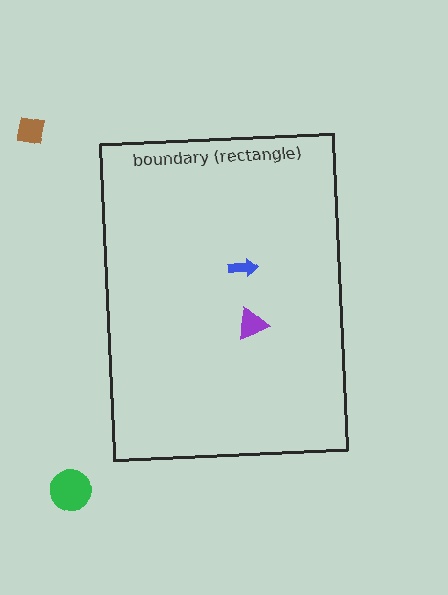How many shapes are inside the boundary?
2 inside, 2 outside.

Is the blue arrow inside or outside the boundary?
Inside.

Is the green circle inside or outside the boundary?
Outside.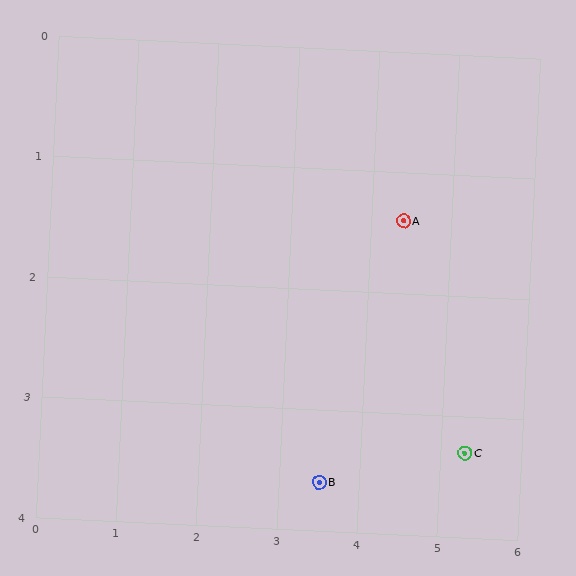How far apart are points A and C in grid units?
Points A and C are about 2.1 grid units apart.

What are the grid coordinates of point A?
Point A is at approximately (4.4, 1.4).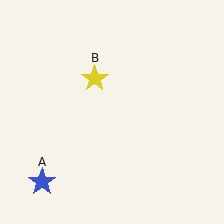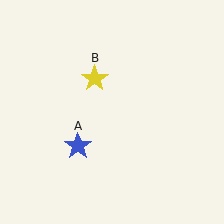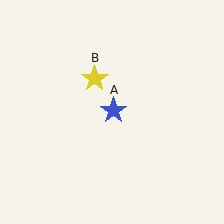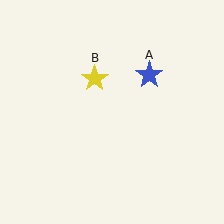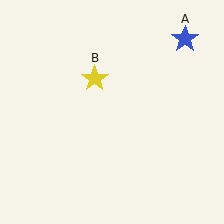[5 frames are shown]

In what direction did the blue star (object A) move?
The blue star (object A) moved up and to the right.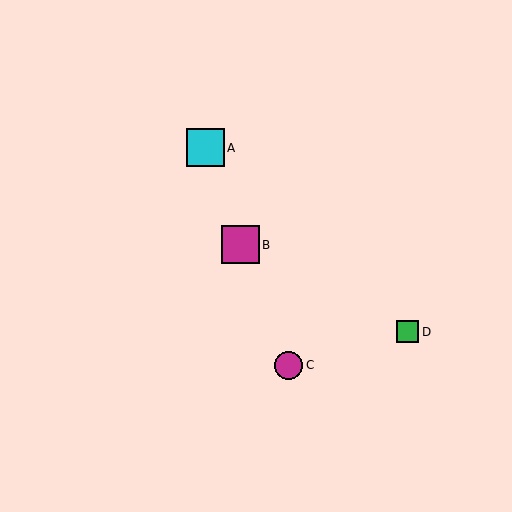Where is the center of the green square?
The center of the green square is at (408, 332).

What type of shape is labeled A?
Shape A is a cyan square.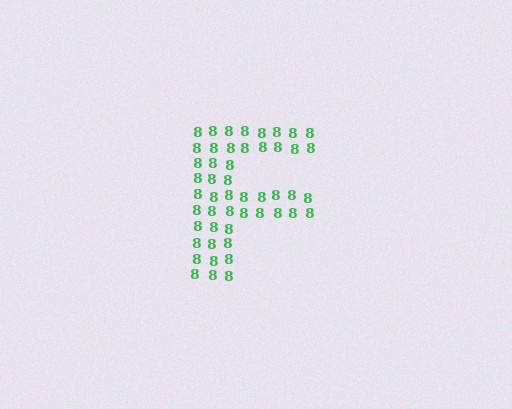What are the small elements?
The small elements are digit 8's.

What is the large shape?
The large shape is the letter F.